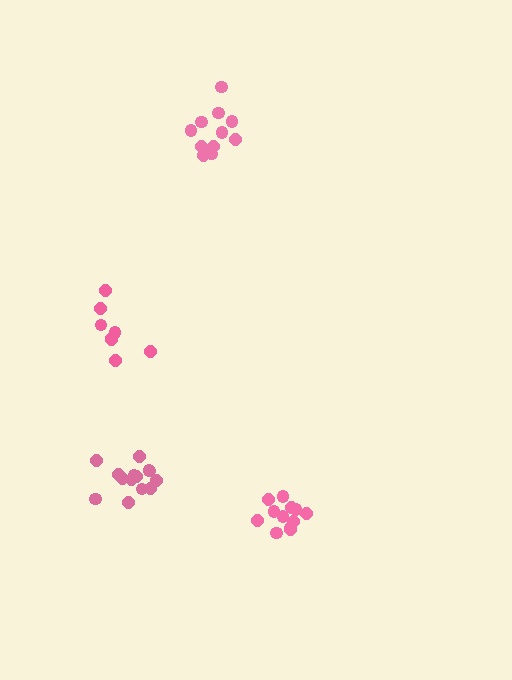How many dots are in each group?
Group 1: 11 dots, Group 2: 8 dots, Group 3: 12 dots, Group 4: 14 dots (45 total).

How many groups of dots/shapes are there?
There are 4 groups.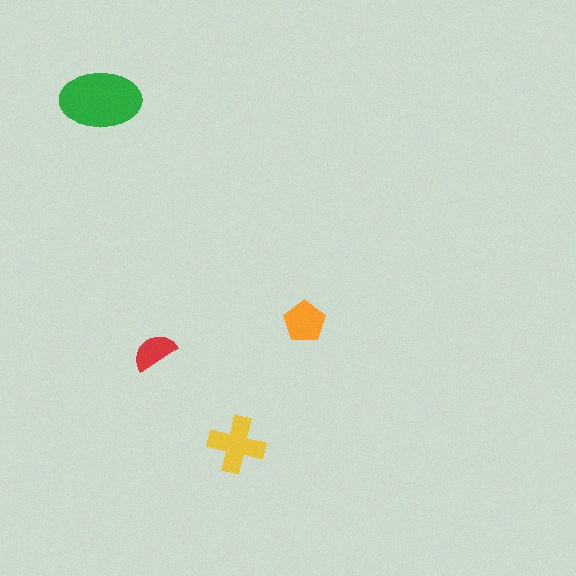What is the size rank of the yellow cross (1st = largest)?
2nd.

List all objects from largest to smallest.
The green ellipse, the yellow cross, the orange pentagon, the red semicircle.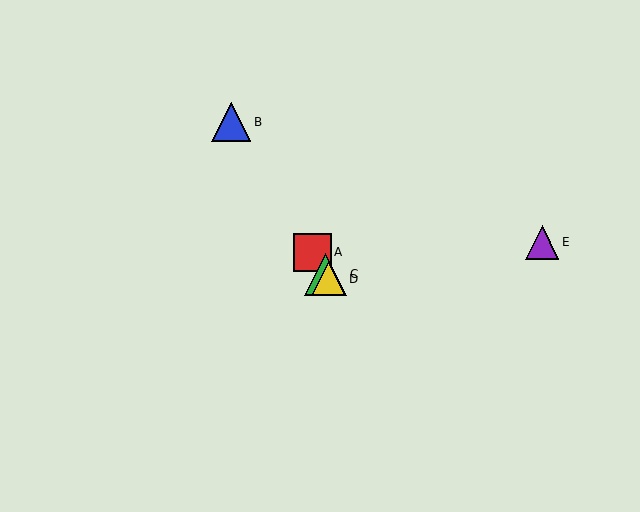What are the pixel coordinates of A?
Object A is at (312, 252).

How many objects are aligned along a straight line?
4 objects (A, B, C, D) are aligned along a straight line.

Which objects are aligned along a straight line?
Objects A, B, C, D are aligned along a straight line.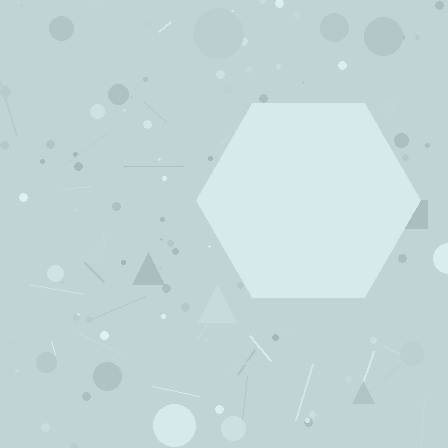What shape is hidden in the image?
A hexagon is hidden in the image.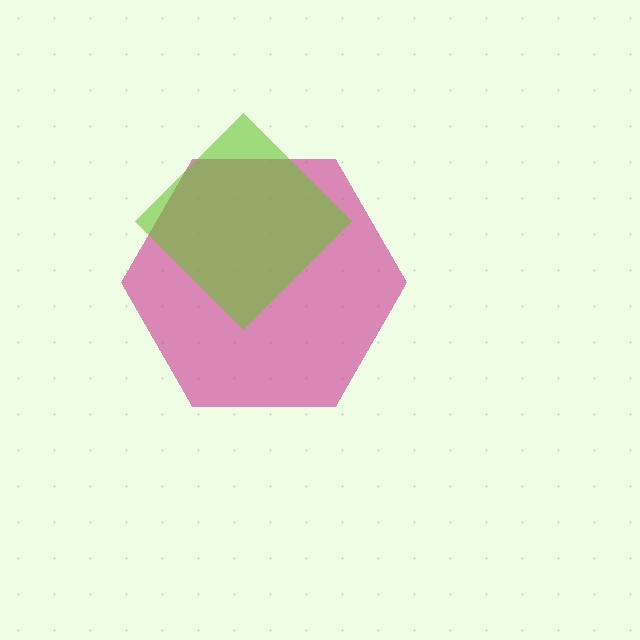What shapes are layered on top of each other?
The layered shapes are: a magenta hexagon, a lime diamond.